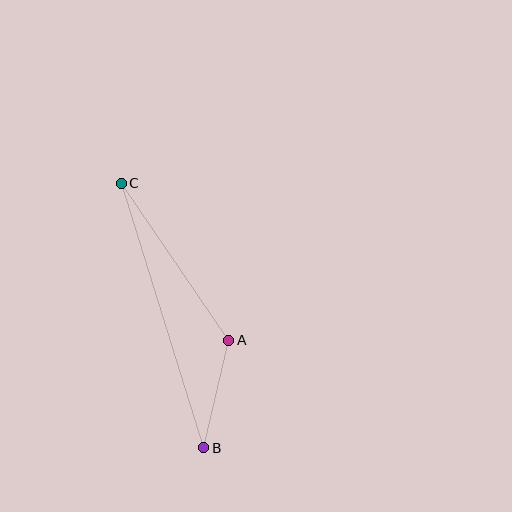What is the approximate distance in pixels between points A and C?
The distance between A and C is approximately 190 pixels.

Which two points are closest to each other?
Points A and B are closest to each other.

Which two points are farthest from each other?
Points B and C are farthest from each other.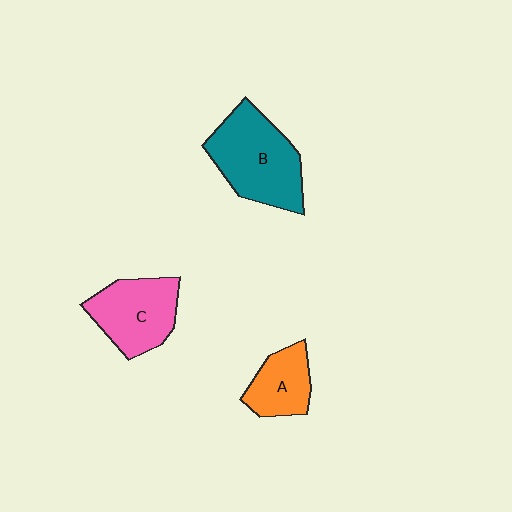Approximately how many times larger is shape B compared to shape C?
Approximately 1.3 times.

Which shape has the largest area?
Shape B (teal).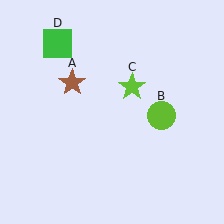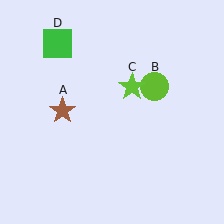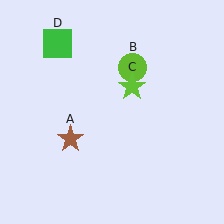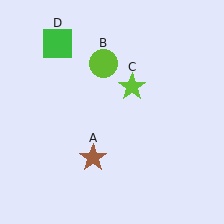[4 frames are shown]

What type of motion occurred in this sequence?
The brown star (object A), lime circle (object B) rotated counterclockwise around the center of the scene.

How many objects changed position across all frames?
2 objects changed position: brown star (object A), lime circle (object B).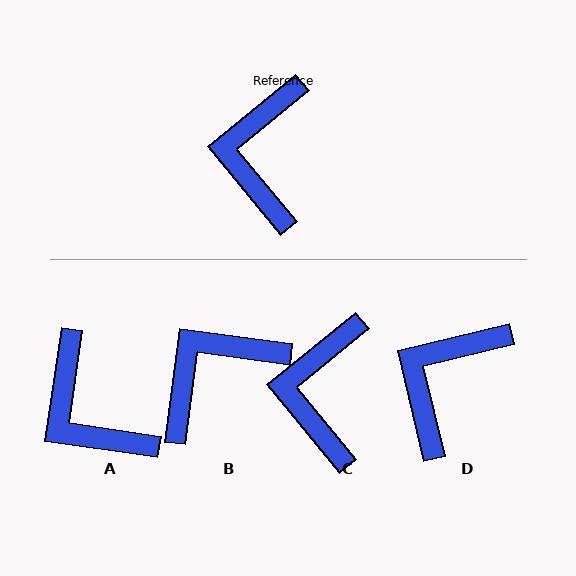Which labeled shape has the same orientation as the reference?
C.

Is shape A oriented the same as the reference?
No, it is off by about 42 degrees.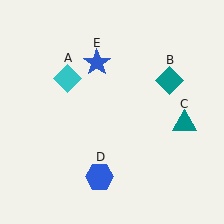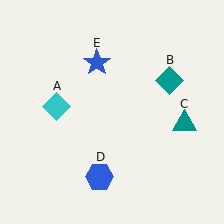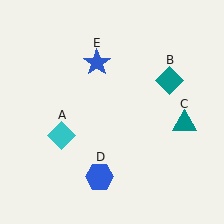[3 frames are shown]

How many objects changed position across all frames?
1 object changed position: cyan diamond (object A).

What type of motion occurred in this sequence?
The cyan diamond (object A) rotated counterclockwise around the center of the scene.